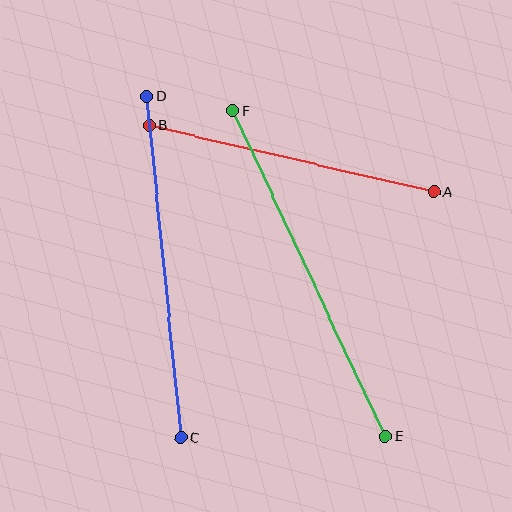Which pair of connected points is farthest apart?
Points E and F are farthest apart.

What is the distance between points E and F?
The distance is approximately 360 pixels.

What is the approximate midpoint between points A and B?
The midpoint is at approximately (292, 158) pixels.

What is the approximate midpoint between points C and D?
The midpoint is at approximately (164, 267) pixels.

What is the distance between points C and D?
The distance is approximately 343 pixels.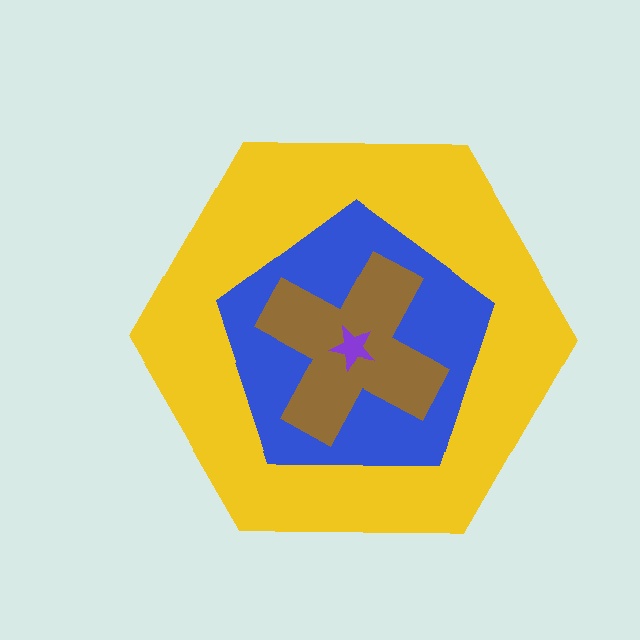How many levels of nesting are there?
4.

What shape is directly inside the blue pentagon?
The brown cross.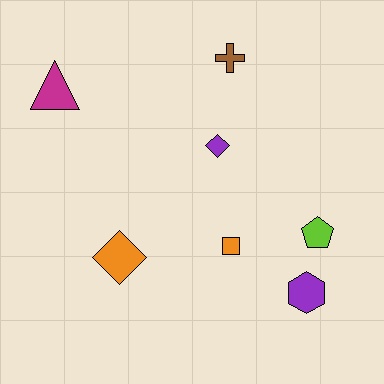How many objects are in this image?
There are 7 objects.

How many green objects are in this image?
There are no green objects.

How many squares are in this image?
There is 1 square.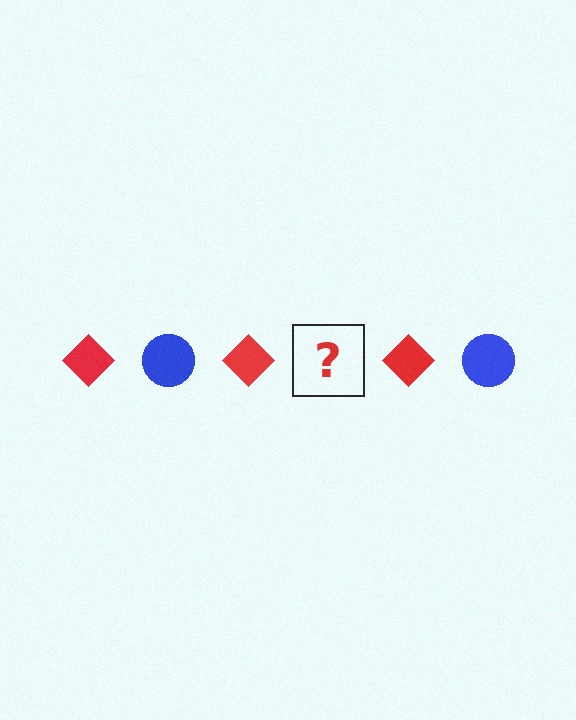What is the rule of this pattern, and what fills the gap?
The rule is that the pattern alternates between red diamond and blue circle. The gap should be filled with a blue circle.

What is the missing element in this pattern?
The missing element is a blue circle.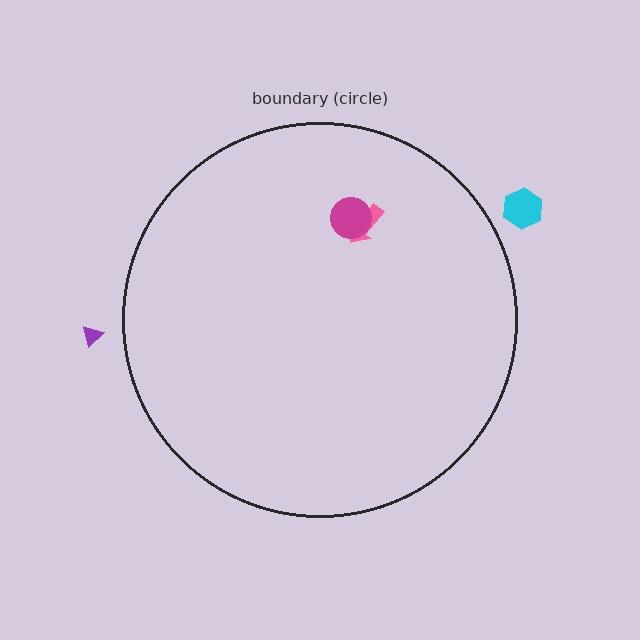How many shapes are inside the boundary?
2 inside, 2 outside.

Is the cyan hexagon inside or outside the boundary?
Outside.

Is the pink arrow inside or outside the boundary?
Inside.